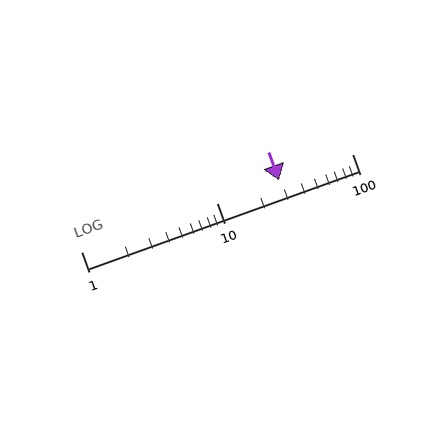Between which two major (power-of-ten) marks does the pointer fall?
The pointer is between 10 and 100.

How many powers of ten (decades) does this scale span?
The scale spans 2 decades, from 1 to 100.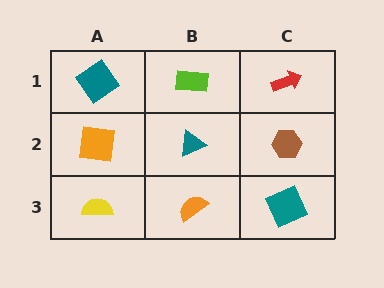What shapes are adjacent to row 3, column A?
An orange square (row 2, column A), an orange semicircle (row 3, column B).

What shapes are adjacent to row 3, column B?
A teal triangle (row 2, column B), a yellow semicircle (row 3, column A), a teal square (row 3, column C).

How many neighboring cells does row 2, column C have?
3.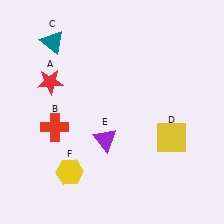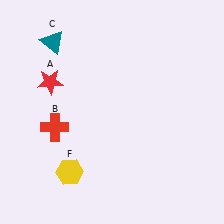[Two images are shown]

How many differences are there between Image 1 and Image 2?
There are 2 differences between the two images.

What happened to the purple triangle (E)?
The purple triangle (E) was removed in Image 2. It was in the bottom-left area of Image 1.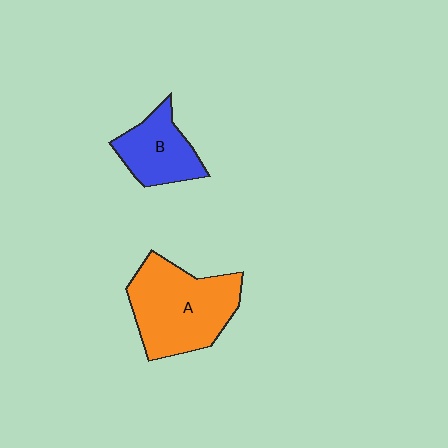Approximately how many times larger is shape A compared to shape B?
Approximately 1.8 times.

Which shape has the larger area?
Shape A (orange).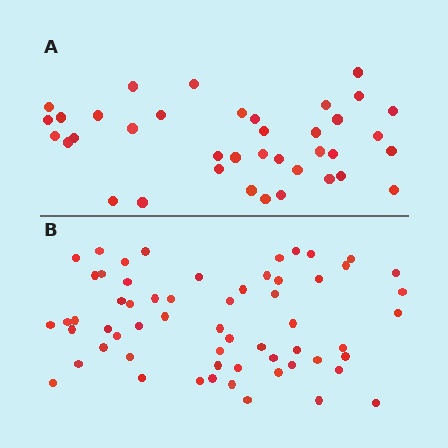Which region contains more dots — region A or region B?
Region B (the bottom region) has more dots.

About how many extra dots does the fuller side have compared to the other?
Region B has approximately 20 more dots than region A.